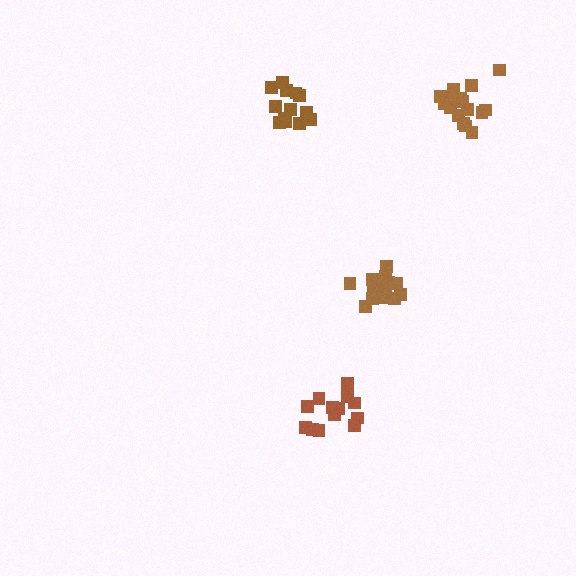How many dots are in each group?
Group 1: 13 dots, Group 2: 16 dots, Group 3: 13 dots, Group 4: 14 dots (56 total).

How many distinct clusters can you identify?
There are 4 distinct clusters.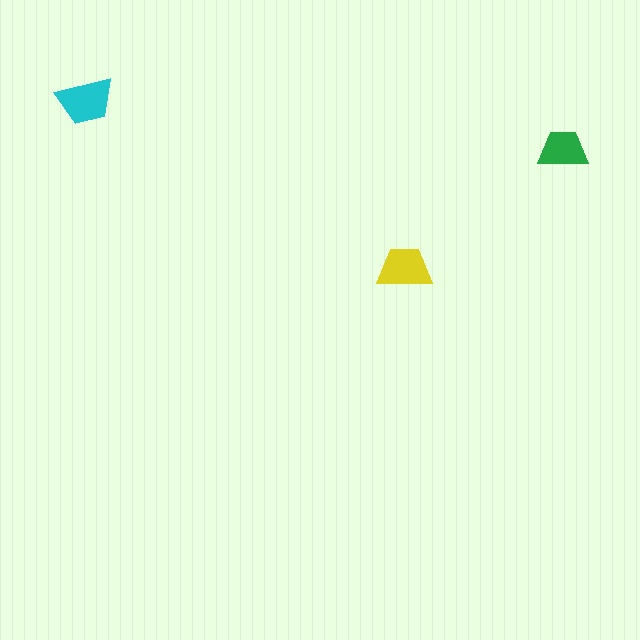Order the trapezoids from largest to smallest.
the cyan one, the yellow one, the green one.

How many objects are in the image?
There are 3 objects in the image.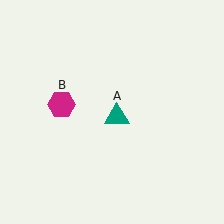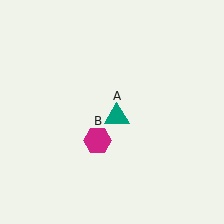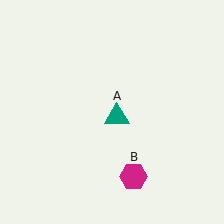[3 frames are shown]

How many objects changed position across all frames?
1 object changed position: magenta hexagon (object B).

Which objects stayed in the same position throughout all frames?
Teal triangle (object A) remained stationary.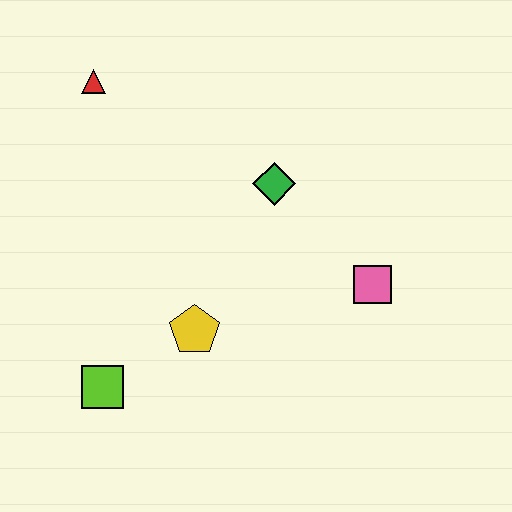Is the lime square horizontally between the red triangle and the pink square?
Yes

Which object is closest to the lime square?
The yellow pentagon is closest to the lime square.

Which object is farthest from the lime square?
The red triangle is farthest from the lime square.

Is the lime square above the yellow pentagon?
No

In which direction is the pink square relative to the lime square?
The pink square is to the right of the lime square.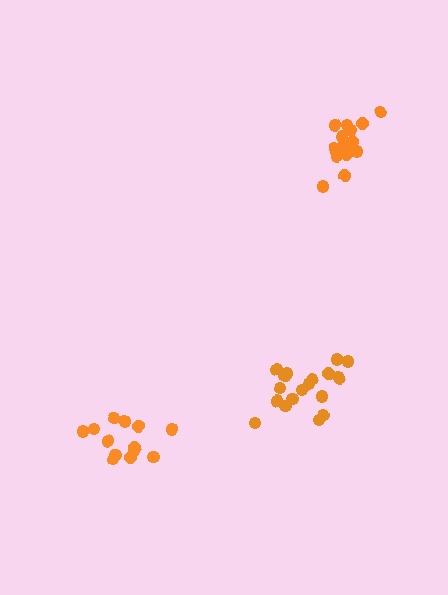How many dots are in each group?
Group 1: 17 dots, Group 2: 13 dots, Group 3: 19 dots (49 total).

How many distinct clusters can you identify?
There are 3 distinct clusters.